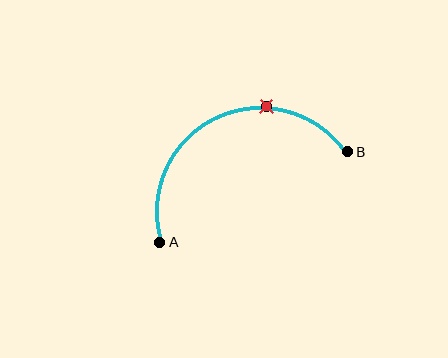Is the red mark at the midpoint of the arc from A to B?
No. The red mark lies on the arc but is closer to endpoint B. The arc midpoint would be at the point on the curve equidistant along the arc from both A and B.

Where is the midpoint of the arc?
The arc midpoint is the point on the curve farthest from the straight line joining A and B. It sits above that line.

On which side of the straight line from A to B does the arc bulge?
The arc bulges above the straight line connecting A and B.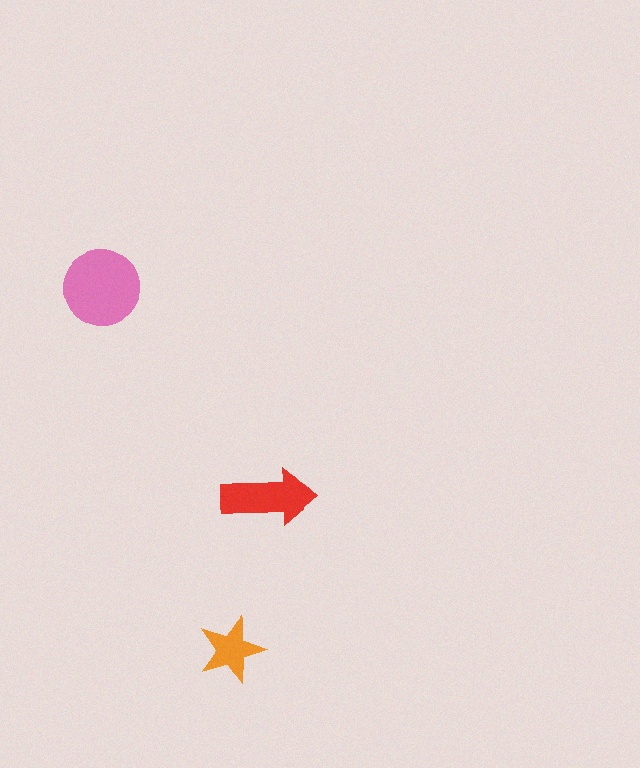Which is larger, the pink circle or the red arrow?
The pink circle.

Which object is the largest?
The pink circle.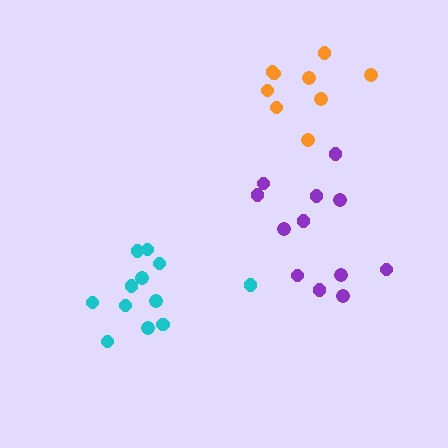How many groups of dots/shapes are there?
There are 3 groups.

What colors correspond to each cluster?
The clusters are colored: cyan, purple, orange.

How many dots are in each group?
Group 1: 12 dots, Group 2: 12 dots, Group 3: 9 dots (33 total).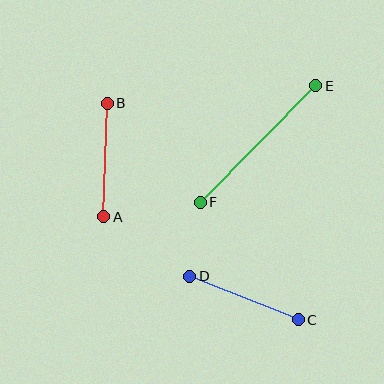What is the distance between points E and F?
The distance is approximately 164 pixels.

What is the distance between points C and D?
The distance is approximately 117 pixels.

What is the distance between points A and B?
The distance is approximately 114 pixels.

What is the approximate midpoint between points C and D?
The midpoint is at approximately (244, 298) pixels.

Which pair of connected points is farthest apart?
Points E and F are farthest apart.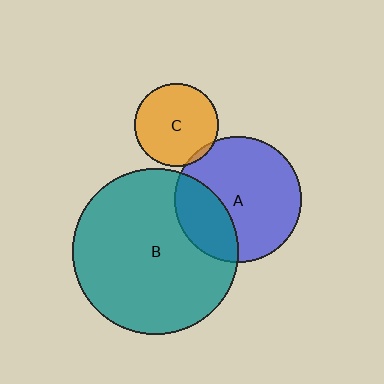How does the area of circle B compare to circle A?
Approximately 1.7 times.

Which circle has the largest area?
Circle B (teal).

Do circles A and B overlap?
Yes.